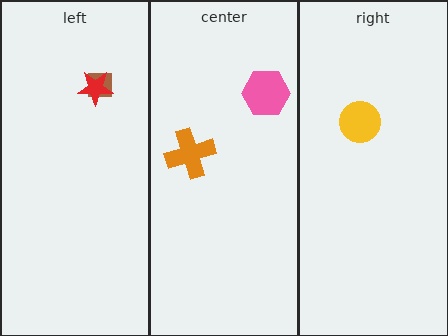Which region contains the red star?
The left region.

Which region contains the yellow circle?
The right region.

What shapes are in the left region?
The brown square, the red star.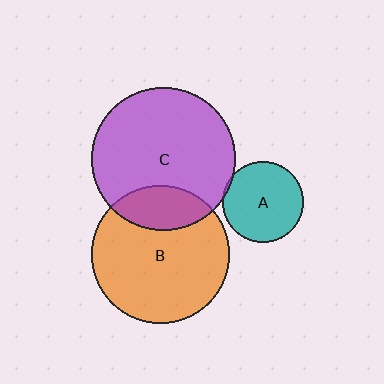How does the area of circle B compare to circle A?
Approximately 2.9 times.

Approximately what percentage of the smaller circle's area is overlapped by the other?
Approximately 20%.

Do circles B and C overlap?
Yes.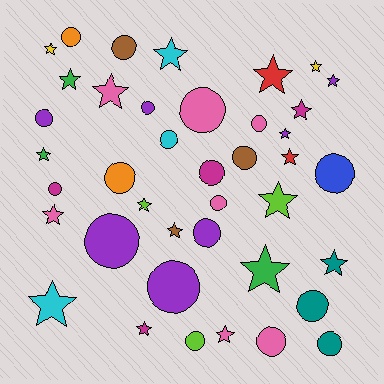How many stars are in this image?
There are 20 stars.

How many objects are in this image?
There are 40 objects.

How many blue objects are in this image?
There is 1 blue object.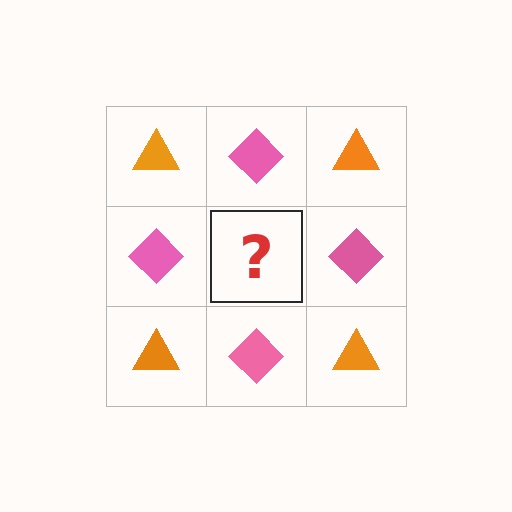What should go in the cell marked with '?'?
The missing cell should contain an orange triangle.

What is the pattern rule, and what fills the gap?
The rule is that it alternates orange triangle and pink diamond in a checkerboard pattern. The gap should be filled with an orange triangle.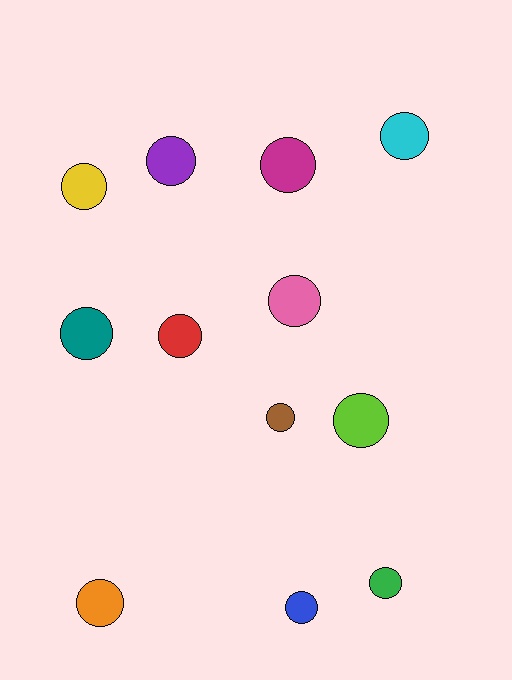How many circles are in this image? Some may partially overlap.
There are 12 circles.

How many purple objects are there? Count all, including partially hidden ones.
There is 1 purple object.